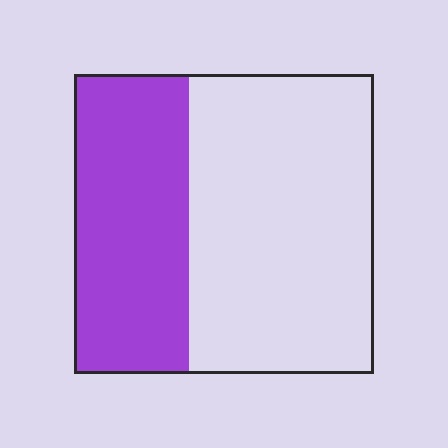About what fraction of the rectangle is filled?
About three eighths (3/8).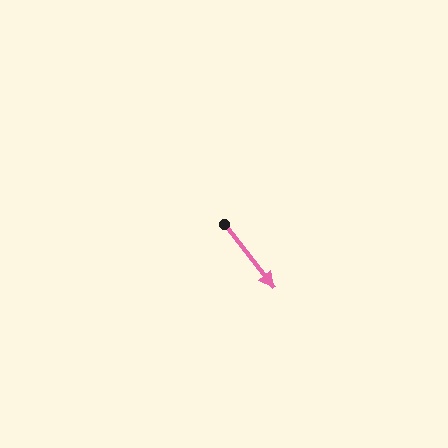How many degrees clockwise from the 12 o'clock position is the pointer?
Approximately 142 degrees.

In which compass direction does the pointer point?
Southeast.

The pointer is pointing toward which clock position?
Roughly 5 o'clock.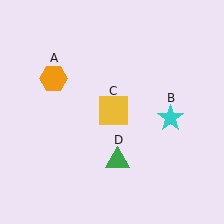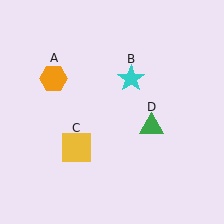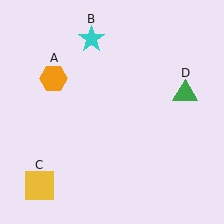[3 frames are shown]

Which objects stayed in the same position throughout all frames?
Orange hexagon (object A) remained stationary.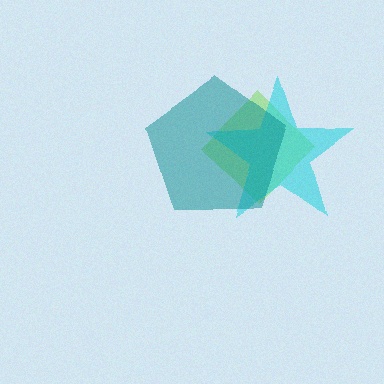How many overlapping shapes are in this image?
There are 3 overlapping shapes in the image.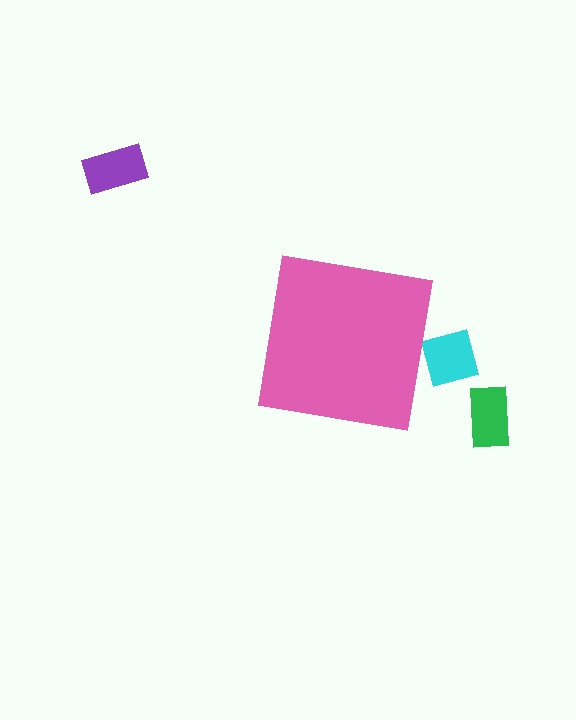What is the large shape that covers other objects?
A pink square.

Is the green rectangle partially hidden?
No, the green rectangle is fully visible.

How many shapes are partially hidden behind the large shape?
1 shape is partially hidden.